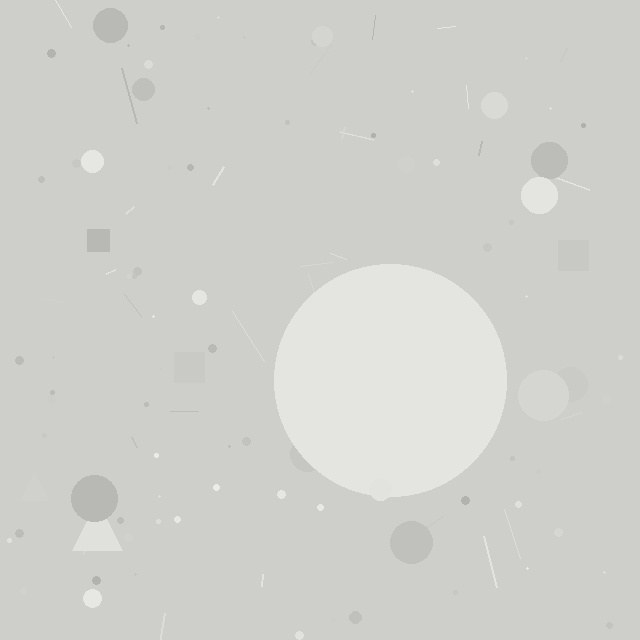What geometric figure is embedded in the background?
A circle is embedded in the background.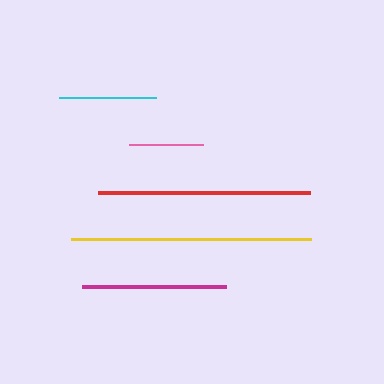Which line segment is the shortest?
The pink line is the shortest at approximately 74 pixels.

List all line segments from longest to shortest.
From longest to shortest: yellow, red, magenta, cyan, pink.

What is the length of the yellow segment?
The yellow segment is approximately 240 pixels long.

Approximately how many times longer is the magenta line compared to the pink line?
The magenta line is approximately 1.9 times the length of the pink line.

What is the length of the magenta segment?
The magenta segment is approximately 144 pixels long.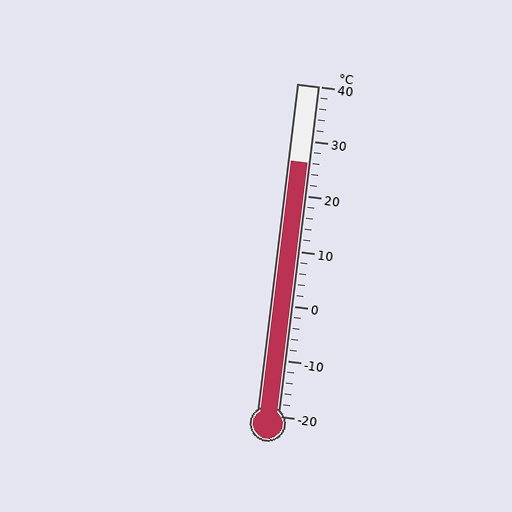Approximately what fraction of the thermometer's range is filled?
The thermometer is filled to approximately 75% of its range.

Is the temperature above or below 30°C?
The temperature is below 30°C.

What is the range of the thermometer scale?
The thermometer scale ranges from -20°C to 40°C.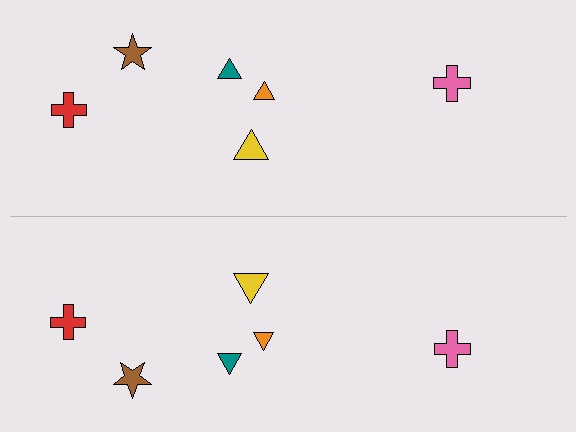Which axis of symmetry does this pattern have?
The pattern has a horizontal axis of symmetry running through the center of the image.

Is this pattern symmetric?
Yes, this pattern has bilateral (reflection) symmetry.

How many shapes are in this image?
There are 12 shapes in this image.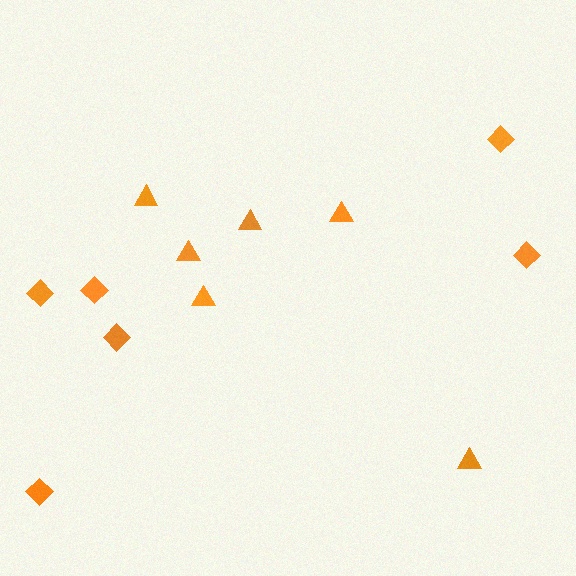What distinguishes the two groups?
There are 2 groups: one group of triangles (6) and one group of diamonds (6).